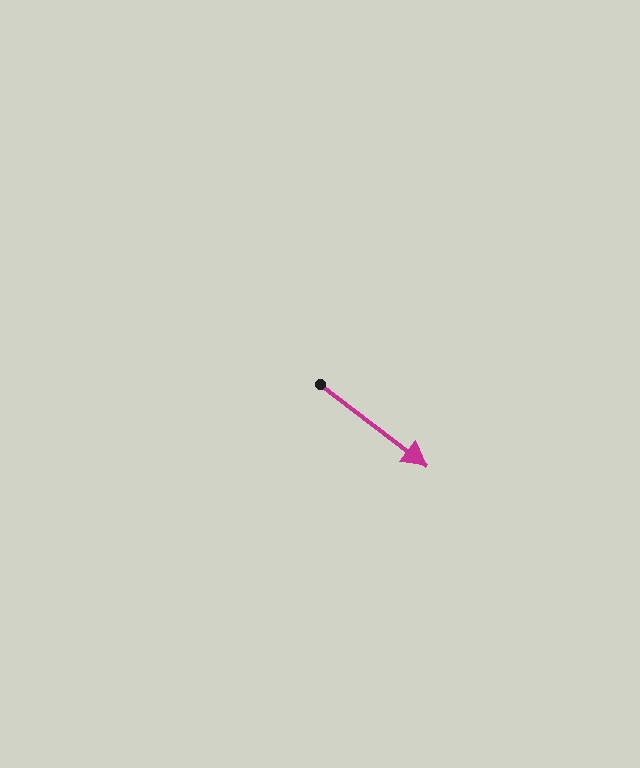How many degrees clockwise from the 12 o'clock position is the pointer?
Approximately 127 degrees.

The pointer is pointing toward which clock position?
Roughly 4 o'clock.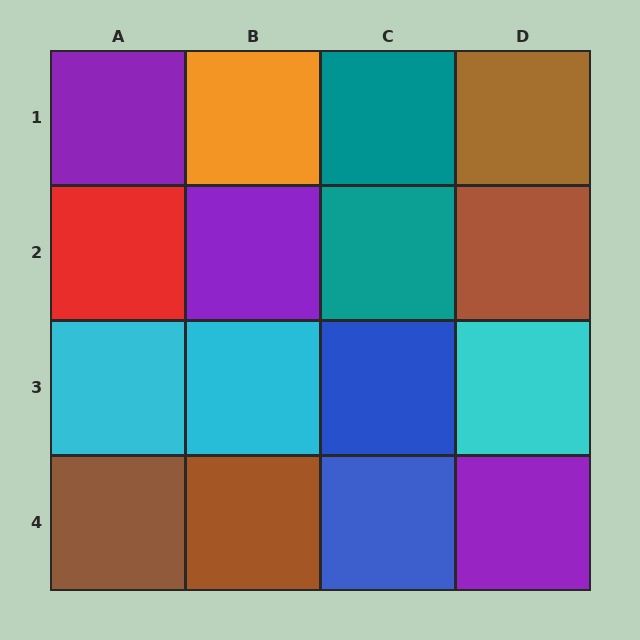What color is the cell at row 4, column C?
Blue.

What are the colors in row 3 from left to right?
Cyan, cyan, blue, cyan.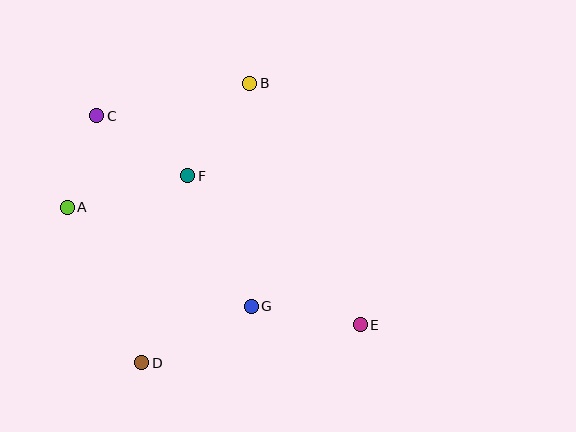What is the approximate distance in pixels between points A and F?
The distance between A and F is approximately 125 pixels.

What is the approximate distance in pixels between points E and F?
The distance between E and F is approximately 228 pixels.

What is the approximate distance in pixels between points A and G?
The distance between A and G is approximately 209 pixels.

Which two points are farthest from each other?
Points C and E are farthest from each other.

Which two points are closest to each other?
Points A and C are closest to each other.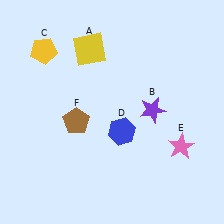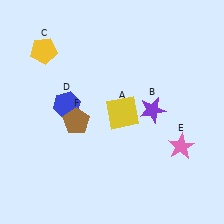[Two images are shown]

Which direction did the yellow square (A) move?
The yellow square (A) moved down.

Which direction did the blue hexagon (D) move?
The blue hexagon (D) moved left.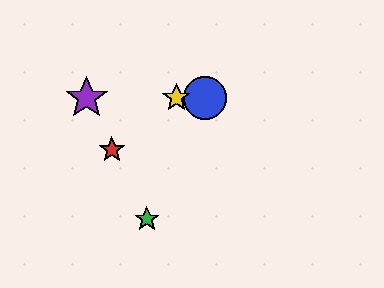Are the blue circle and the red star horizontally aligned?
No, the blue circle is at y≈98 and the red star is at y≈150.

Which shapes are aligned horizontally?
The blue circle, the yellow star, the purple star are aligned horizontally.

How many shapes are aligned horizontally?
3 shapes (the blue circle, the yellow star, the purple star) are aligned horizontally.